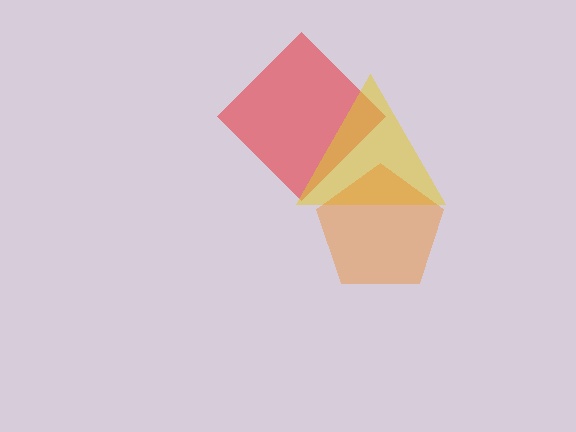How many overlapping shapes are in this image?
There are 3 overlapping shapes in the image.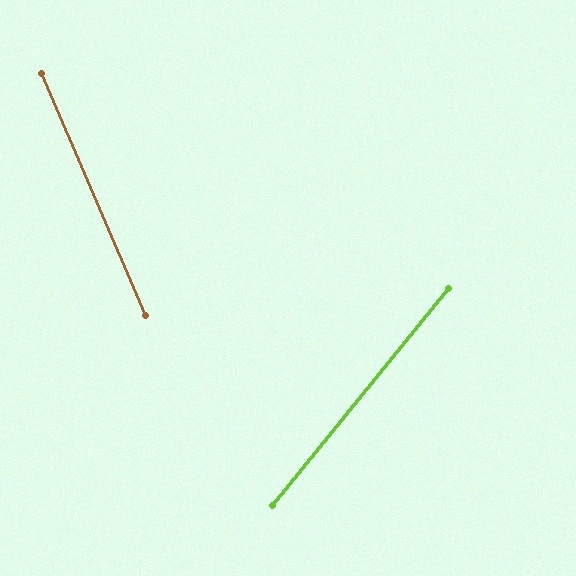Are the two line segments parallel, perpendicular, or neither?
Neither parallel nor perpendicular — they differ by about 62°.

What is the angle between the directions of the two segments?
Approximately 62 degrees.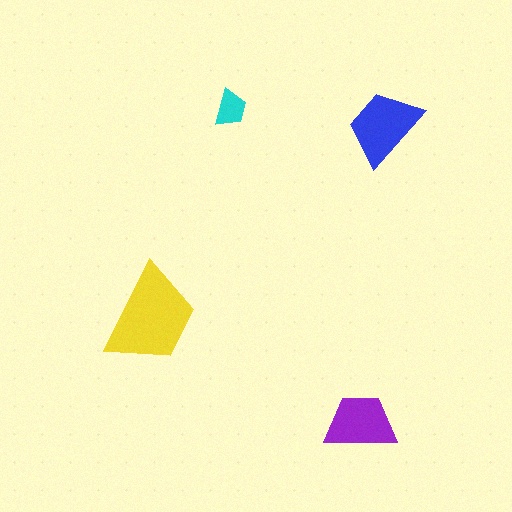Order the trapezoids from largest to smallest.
the yellow one, the blue one, the purple one, the cyan one.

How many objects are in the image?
There are 4 objects in the image.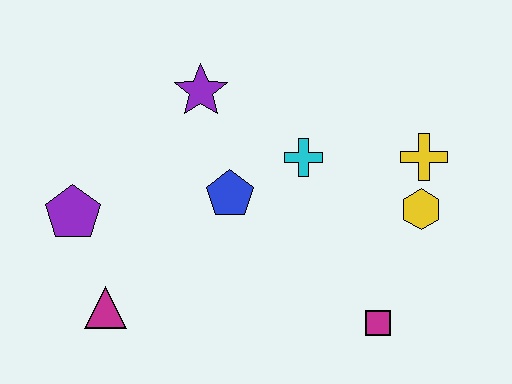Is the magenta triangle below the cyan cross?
Yes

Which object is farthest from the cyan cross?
The magenta triangle is farthest from the cyan cross.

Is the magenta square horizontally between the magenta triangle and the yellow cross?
Yes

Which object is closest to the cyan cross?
The blue pentagon is closest to the cyan cross.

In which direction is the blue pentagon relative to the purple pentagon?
The blue pentagon is to the right of the purple pentagon.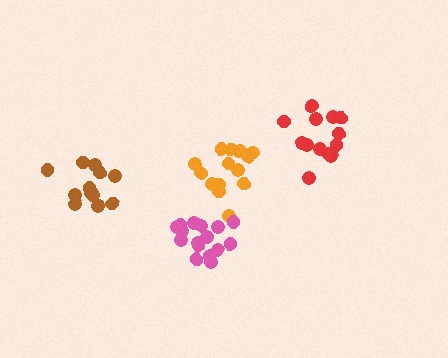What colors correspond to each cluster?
The clusters are colored: orange, brown, red, pink.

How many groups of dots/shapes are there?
There are 4 groups.